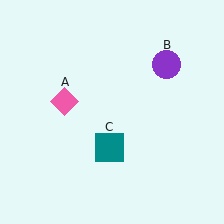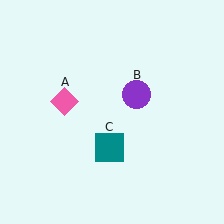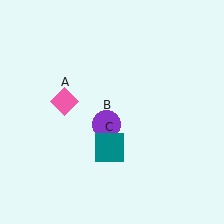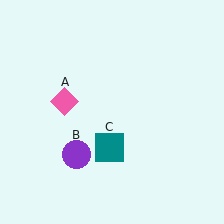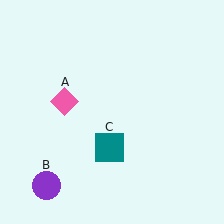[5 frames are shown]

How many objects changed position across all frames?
1 object changed position: purple circle (object B).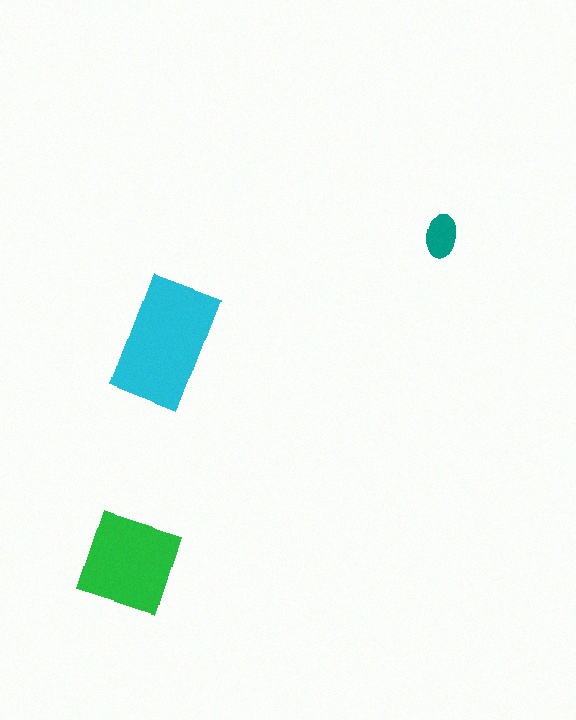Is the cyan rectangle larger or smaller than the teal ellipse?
Larger.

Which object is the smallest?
The teal ellipse.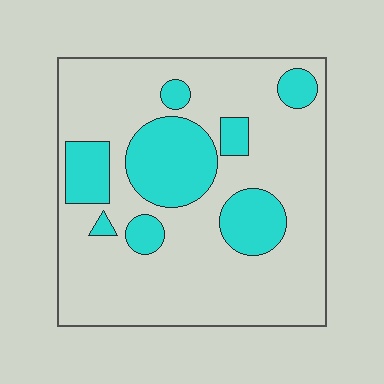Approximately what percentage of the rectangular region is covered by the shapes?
Approximately 25%.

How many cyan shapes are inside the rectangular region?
8.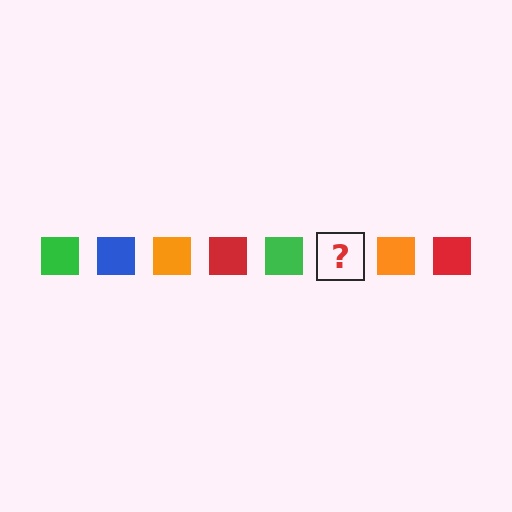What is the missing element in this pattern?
The missing element is a blue square.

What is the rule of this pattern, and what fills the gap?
The rule is that the pattern cycles through green, blue, orange, red squares. The gap should be filled with a blue square.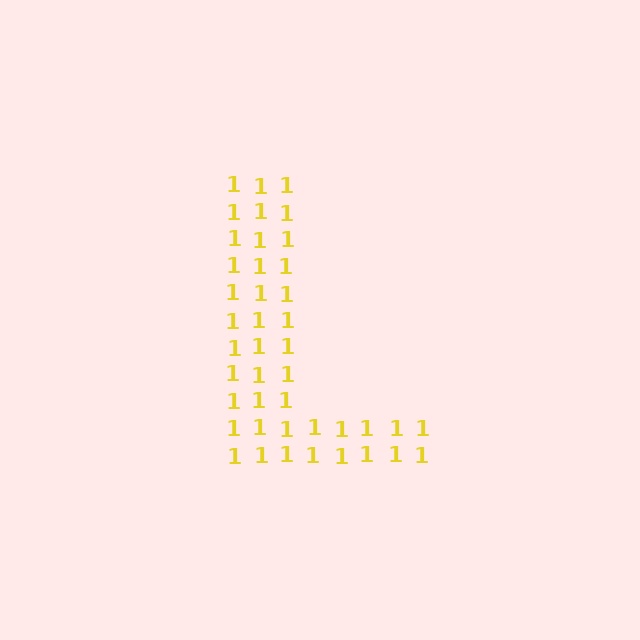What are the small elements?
The small elements are digit 1's.